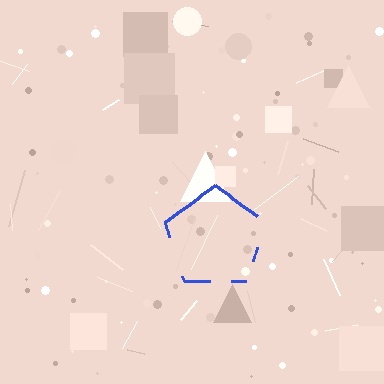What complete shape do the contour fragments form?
The contour fragments form a pentagon.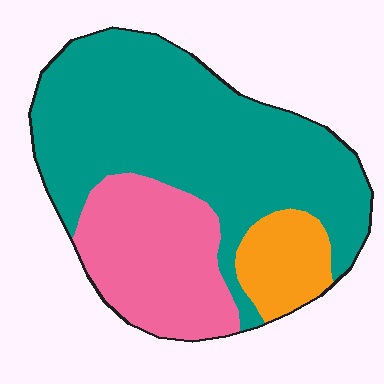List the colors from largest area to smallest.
From largest to smallest: teal, pink, orange.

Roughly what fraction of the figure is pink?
Pink covers about 25% of the figure.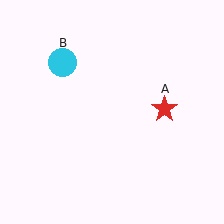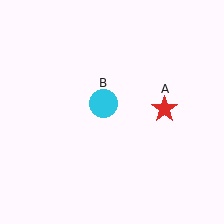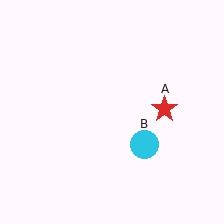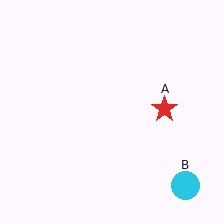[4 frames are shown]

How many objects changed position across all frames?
1 object changed position: cyan circle (object B).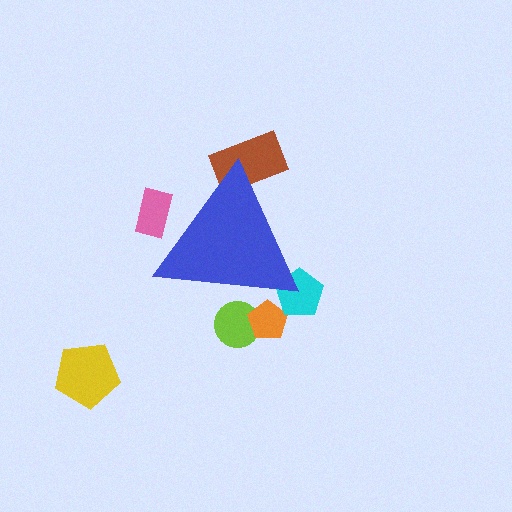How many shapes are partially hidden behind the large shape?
5 shapes are partially hidden.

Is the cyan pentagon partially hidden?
Yes, the cyan pentagon is partially hidden behind the blue triangle.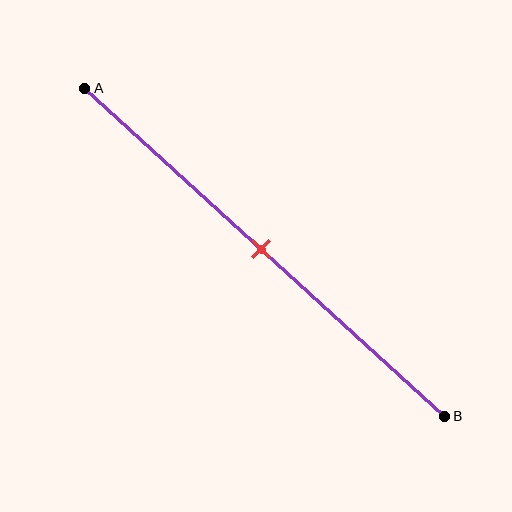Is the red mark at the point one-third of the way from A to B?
No, the mark is at about 50% from A, not at the 33% one-third point.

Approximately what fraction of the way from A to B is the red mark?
The red mark is approximately 50% of the way from A to B.